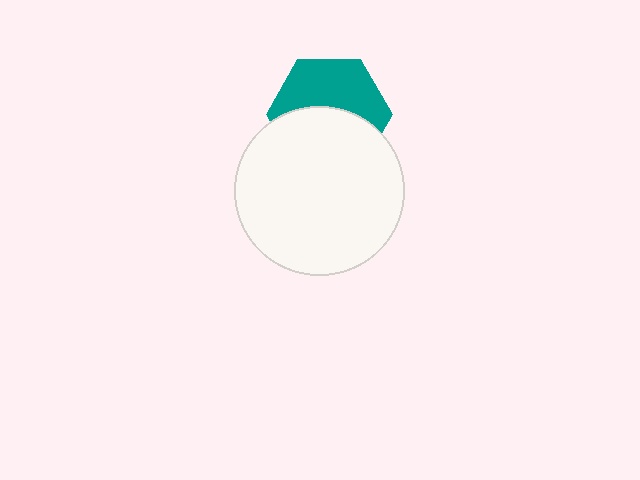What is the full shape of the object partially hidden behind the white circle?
The partially hidden object is a teal hexagon.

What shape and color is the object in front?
The object in front is a white circle.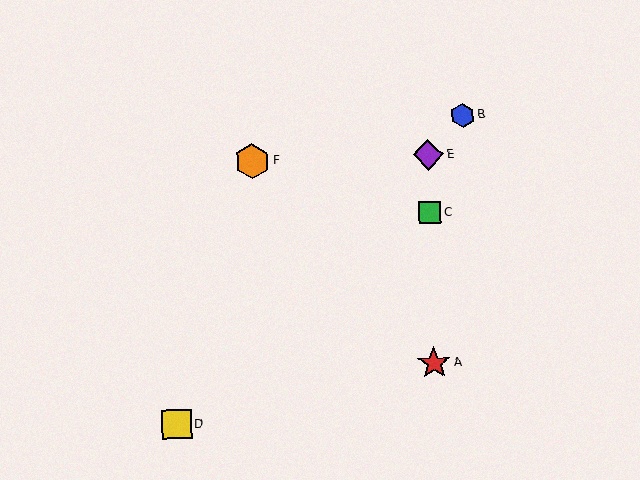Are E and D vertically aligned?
No, E is at x≈428 and D is at x≈177.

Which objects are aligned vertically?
Objects A, C, E are aligned vertically.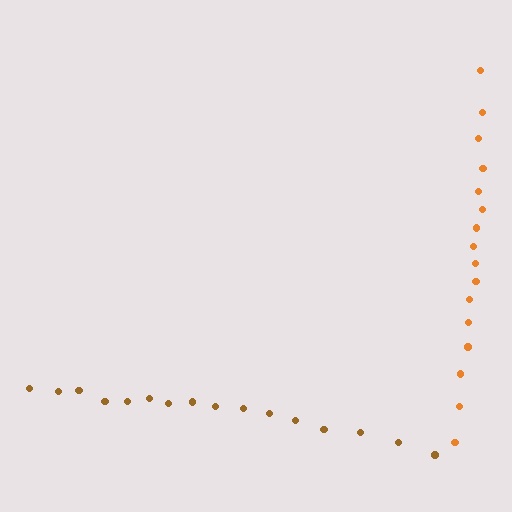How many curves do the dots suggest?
There are 2 distinct paths.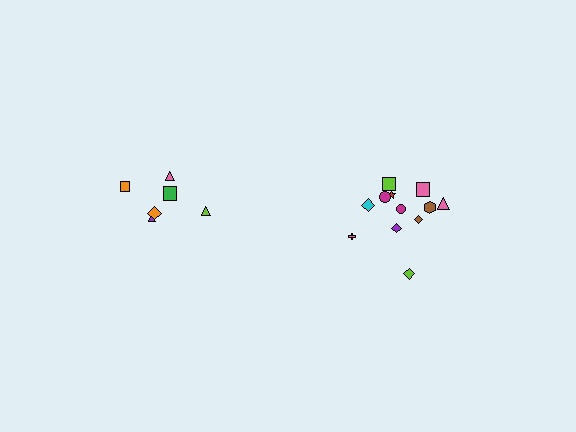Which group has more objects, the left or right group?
The right group.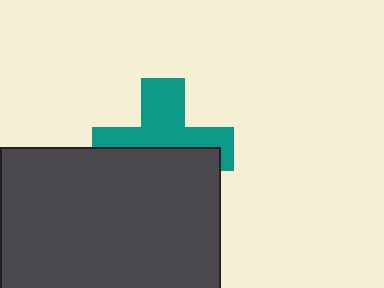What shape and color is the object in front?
The object in front is a dark gray rectangle.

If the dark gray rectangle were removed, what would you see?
You would see the complete teal cross.